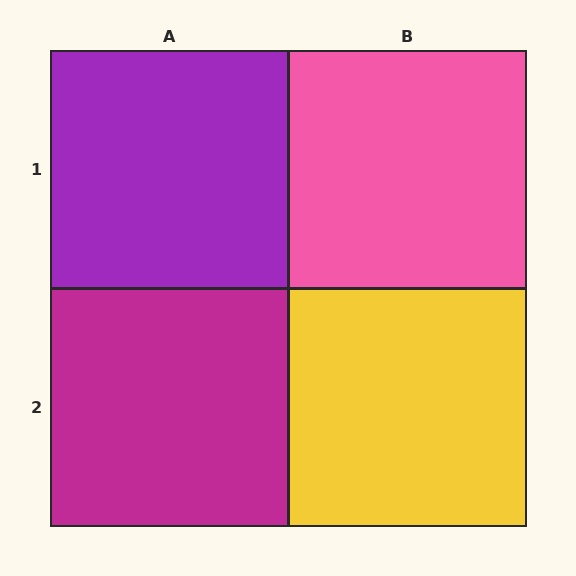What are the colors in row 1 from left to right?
Purple, pink.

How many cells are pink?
1 cell is pink.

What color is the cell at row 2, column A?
Magenta.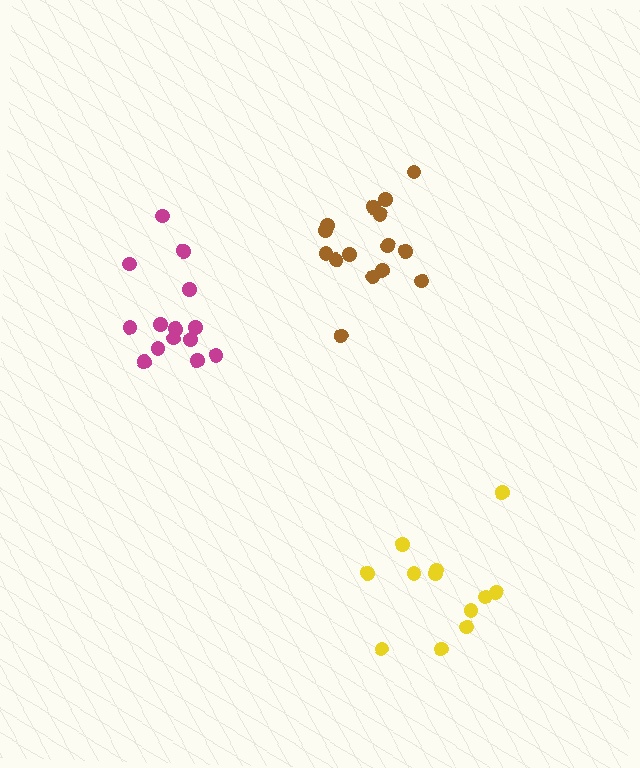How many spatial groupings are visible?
There are 3 spatial groupings.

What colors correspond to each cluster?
The clusters are colored: magenta, brown, yellow.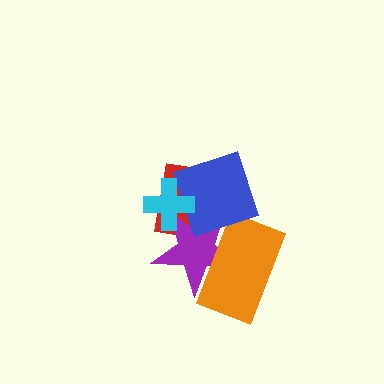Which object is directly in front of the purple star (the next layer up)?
The orange rectangle is directly in front of the purple star.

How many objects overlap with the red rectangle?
3 objects overlap with the red rectangle.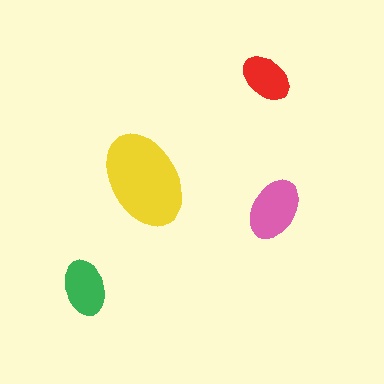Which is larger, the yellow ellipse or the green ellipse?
The yellow one.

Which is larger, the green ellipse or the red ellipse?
The green one.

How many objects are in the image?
There are 4 objects in the image.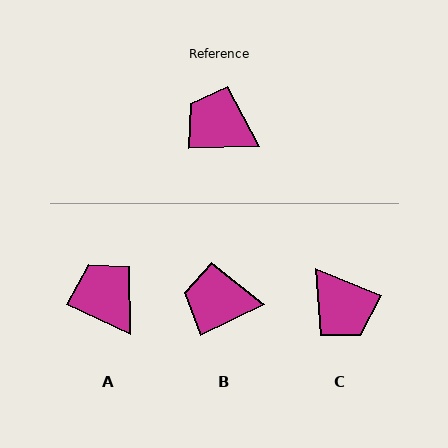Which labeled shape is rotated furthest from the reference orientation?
C, about 155 degrees away.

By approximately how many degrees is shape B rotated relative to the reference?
Approximately 24 degrees counter-clockwise.